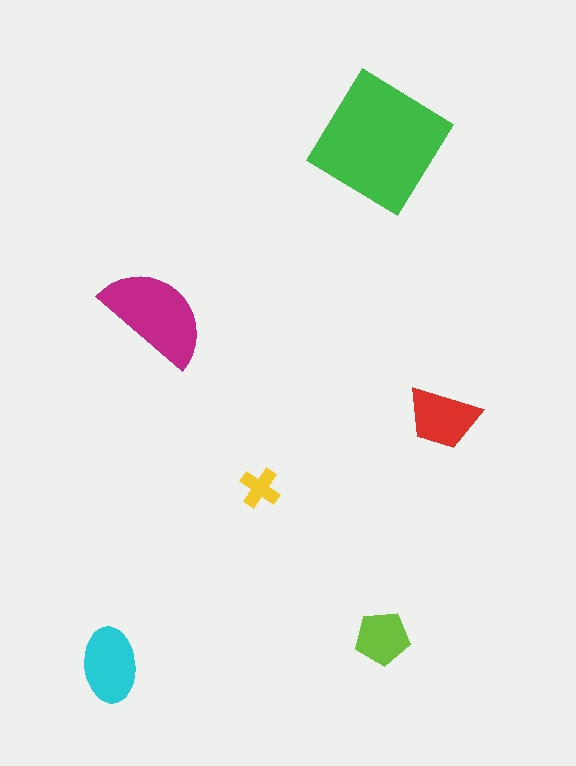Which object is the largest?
The green diamond.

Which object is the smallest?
The yellow cross.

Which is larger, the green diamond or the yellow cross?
The green diamond.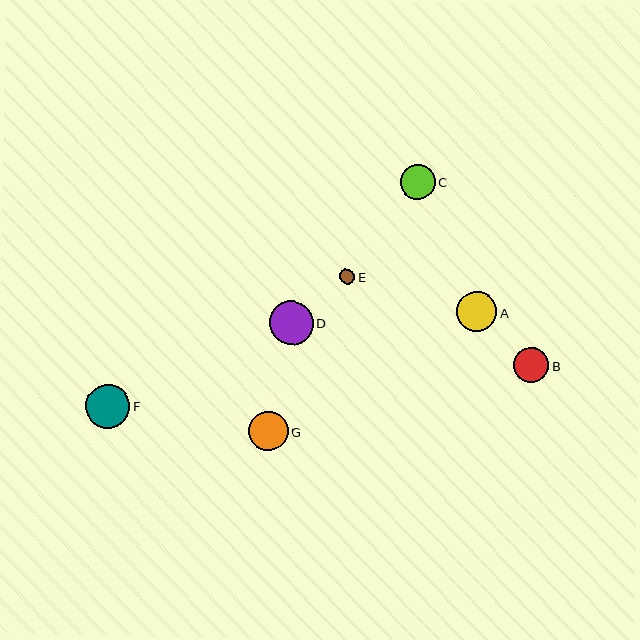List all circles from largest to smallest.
From largest to smallest: F, D, A, G, B, C, E.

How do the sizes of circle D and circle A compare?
Circle D and circle A are approximately the same size.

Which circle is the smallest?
Circle E is the smallest with a size of approximately 15 pixels.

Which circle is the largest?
Circle F is the largest with a size of approximately 44 pixels.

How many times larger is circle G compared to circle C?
Circle G is approximately 1.1 times the size of circle C.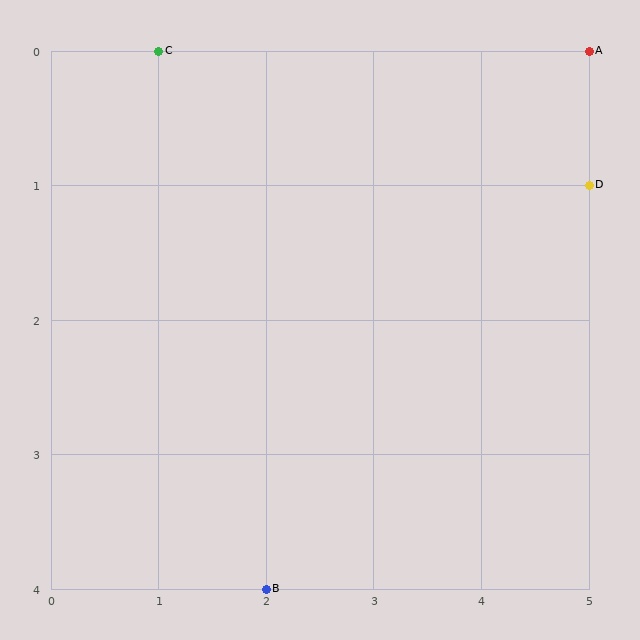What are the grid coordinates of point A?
Point A is at grid coordinates (5, 0).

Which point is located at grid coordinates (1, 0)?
Point C is at (1, 0).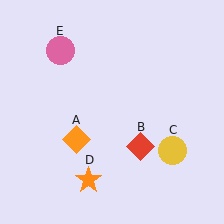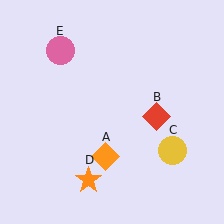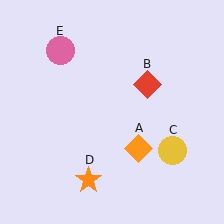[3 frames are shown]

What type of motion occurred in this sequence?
The orange diamond (object A), red diamond (object B) rotated counterclockwise around the center of the scene.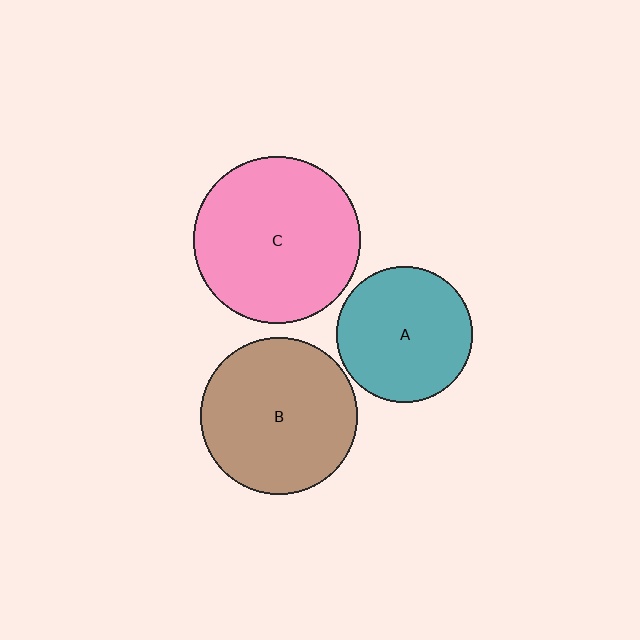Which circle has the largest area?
Circle C (pink).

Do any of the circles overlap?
No, none of the circles overlap.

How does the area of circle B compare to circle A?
Approximately 1.3 times.